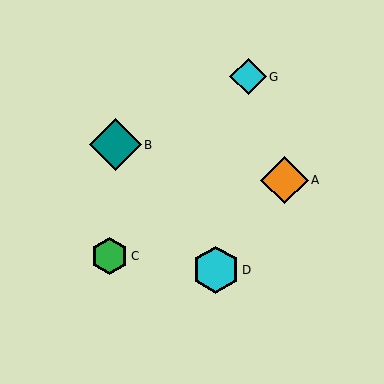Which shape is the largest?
The teal diamond (labeled B) is the largest.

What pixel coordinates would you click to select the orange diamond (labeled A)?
Click at (285, 180) to select the orange diamond A.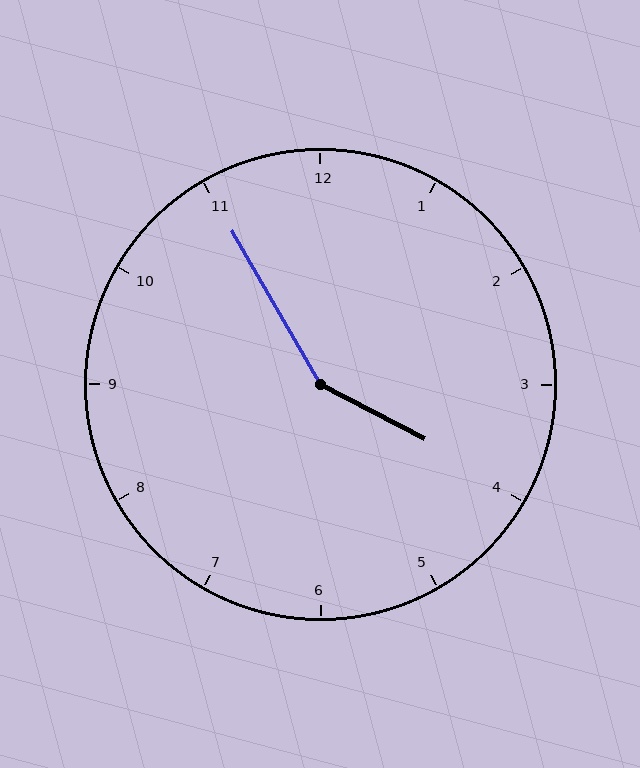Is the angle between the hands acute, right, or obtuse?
It is obtuse.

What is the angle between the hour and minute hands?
Approximately 148 degrees.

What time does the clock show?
3:55.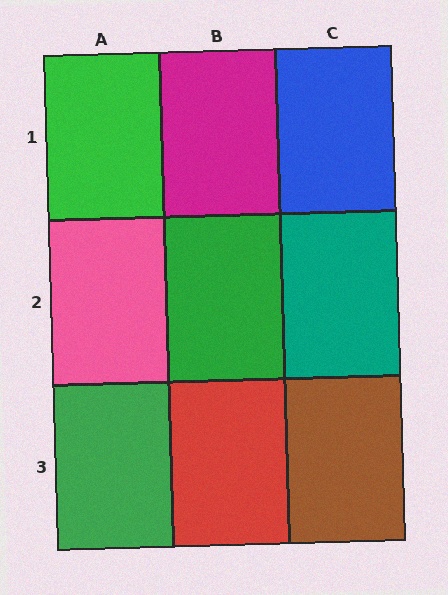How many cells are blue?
1 cell is blue.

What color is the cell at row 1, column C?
Blue.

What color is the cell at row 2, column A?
Pink.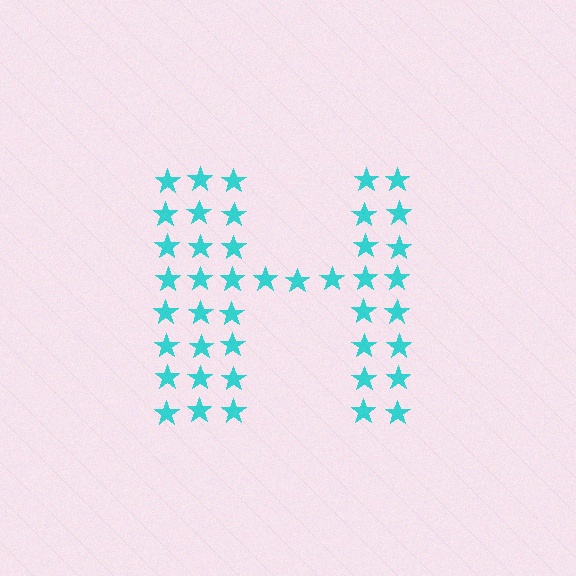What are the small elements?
The small elements are stars.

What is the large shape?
The large shape is the letter H.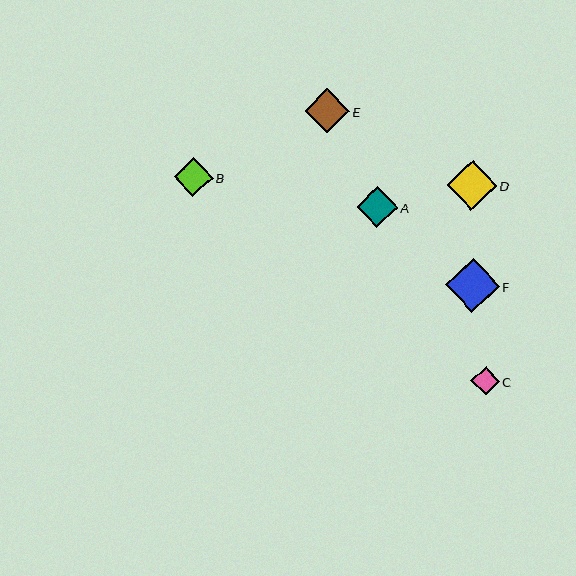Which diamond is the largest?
Diamond F is the largest with a size of approximately 53 pixels.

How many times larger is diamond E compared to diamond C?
Diamond E is approximately 1.5 times the size of diamond C.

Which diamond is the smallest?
Diamond C is the smallest with a size of approximately 29 pixels.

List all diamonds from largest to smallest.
From largest to smallest: F, D, E, A, B, C.